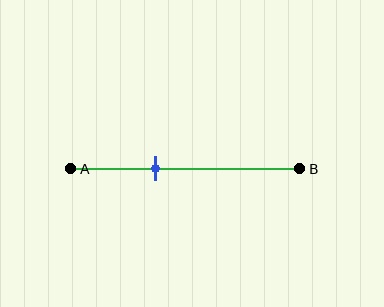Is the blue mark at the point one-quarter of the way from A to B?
No, the mark is at about 35% from A, not at the 25% one-quarter point.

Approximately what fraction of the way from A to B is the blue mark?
The blue mark is approximately 35% of the way from A to B.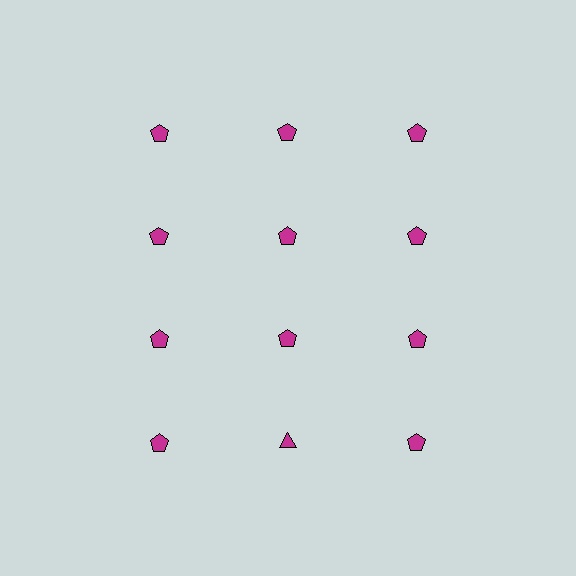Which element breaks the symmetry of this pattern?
The magenta triangle in the fourth row, second from left column breaks the symmetry. All other shapes are magenta pentagons.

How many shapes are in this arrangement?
There are 12 shapes arranged in a grid pattern.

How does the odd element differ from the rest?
It has a different shape: triangle instead of pentagon.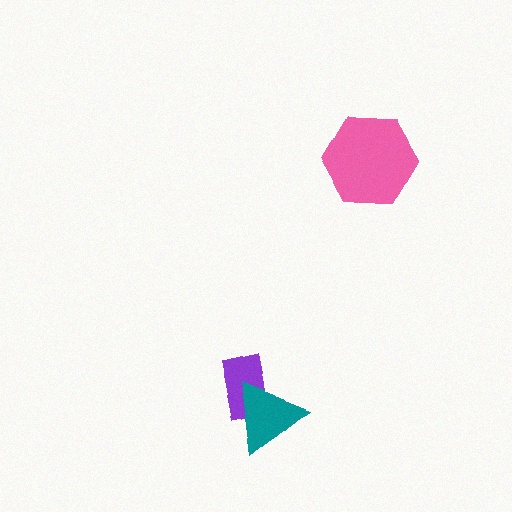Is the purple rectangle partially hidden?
Yes, it is partially covered by another shape.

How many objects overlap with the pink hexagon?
0 objects overlap with the pink hexagon.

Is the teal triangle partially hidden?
No, no other shape covers it.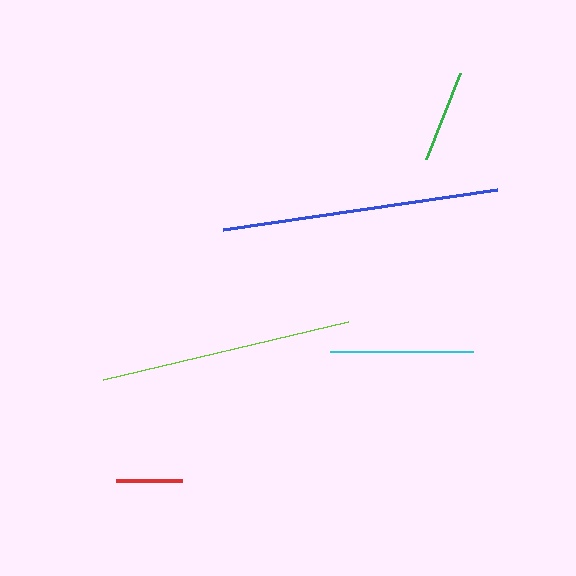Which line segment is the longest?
The blue line is the longest at approximately 277 pixels.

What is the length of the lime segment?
The lime segment is approximately 252 pixels long.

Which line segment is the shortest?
The red line is the shortest at approximately 65 pixels.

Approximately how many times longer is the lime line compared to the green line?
The lime line is approximately 2.7 times the length of the green line.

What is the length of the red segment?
The red segment is approximately 65 pixels long.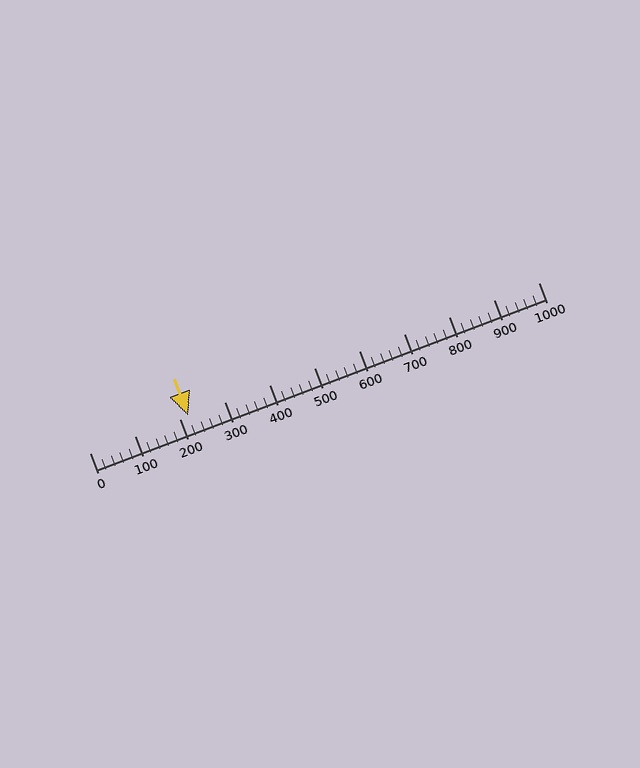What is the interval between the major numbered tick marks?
The major tick marks are spaced 100 units apart.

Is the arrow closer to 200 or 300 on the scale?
The arrow is closer to 200.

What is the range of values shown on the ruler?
The ruler shows values from 0 to 1000.